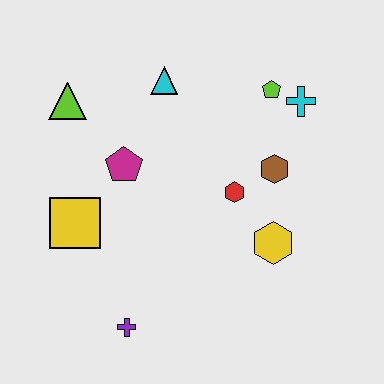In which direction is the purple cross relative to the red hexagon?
The purple cross is below the red hexagon.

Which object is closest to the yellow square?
The magenta pentagon is closest to the yellow square.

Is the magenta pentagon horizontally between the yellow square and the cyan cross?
Yes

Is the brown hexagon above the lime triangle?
No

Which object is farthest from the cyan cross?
The purple cross is farthest from the cyan cross.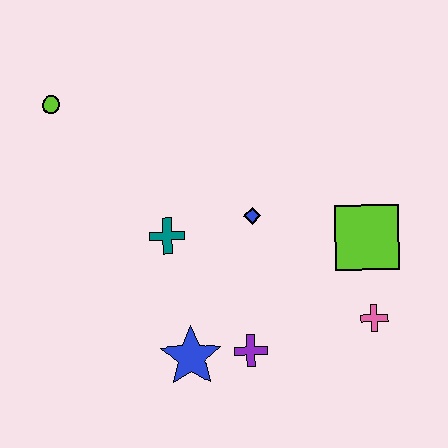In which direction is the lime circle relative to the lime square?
The lime circle is to the left of the lime square.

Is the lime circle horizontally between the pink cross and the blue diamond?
No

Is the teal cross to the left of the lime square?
Yes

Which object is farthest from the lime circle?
The pink cross is farthest from the lime circle.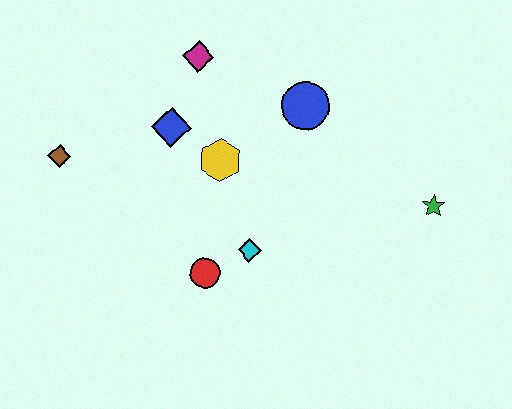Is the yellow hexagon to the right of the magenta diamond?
Yes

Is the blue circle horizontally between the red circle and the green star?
Yes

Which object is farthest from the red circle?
The green star is farthest from the red circle.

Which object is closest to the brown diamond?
The blue diamond is closest to the brown diamond.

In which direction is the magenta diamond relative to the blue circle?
The magenta diamond is to the left of the blue circle.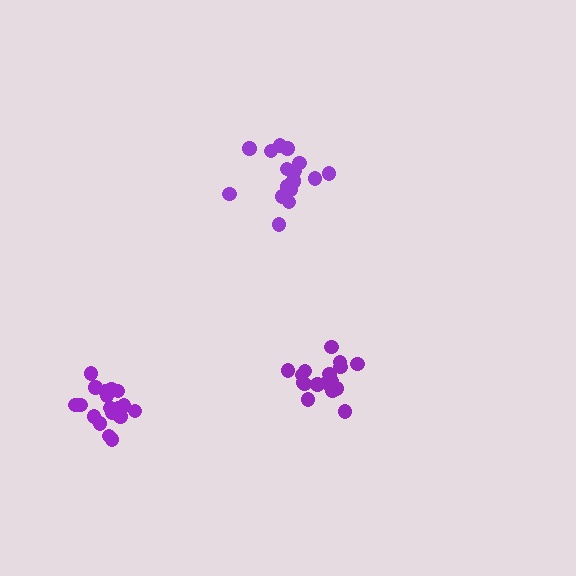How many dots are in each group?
Group 1: 18 dots, Group 2: 18 dots, Group 3: 18 dots (54 total).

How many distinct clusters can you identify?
There are 3 distinct clusters.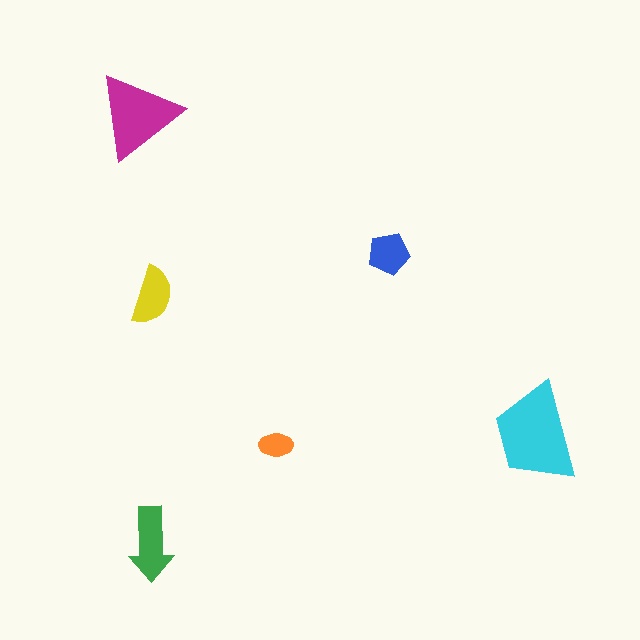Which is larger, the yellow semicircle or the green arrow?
The green arrow.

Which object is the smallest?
The orange ellipse.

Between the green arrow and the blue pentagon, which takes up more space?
The green arrow.